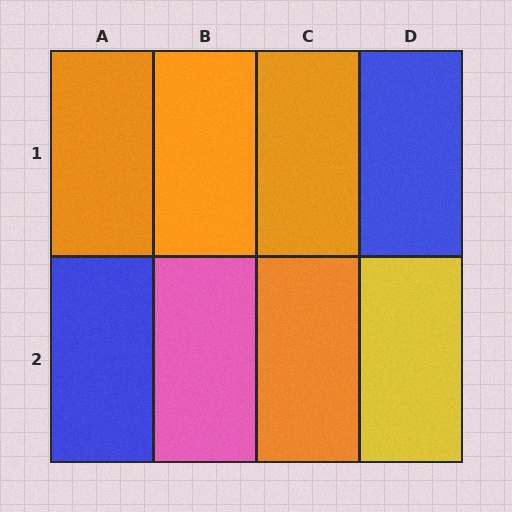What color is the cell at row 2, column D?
Yellow.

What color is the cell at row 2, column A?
Blue.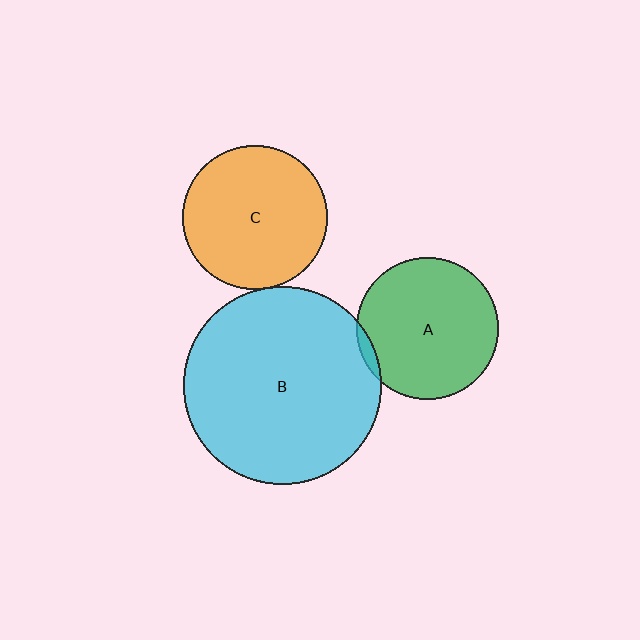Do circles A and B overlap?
Yes.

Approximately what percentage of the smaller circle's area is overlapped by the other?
Approximately 5%.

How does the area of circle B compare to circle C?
Approximately 1.9 times.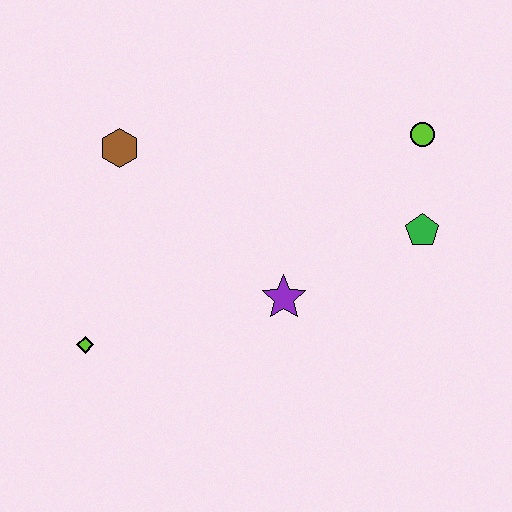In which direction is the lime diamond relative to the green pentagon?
The lime diamond is to the left of the green pentagon.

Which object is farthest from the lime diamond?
The lime circle is farthest from the lime diamond.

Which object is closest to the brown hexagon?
The lime diamond is closest to the brown hexagon.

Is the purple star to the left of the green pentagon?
Yes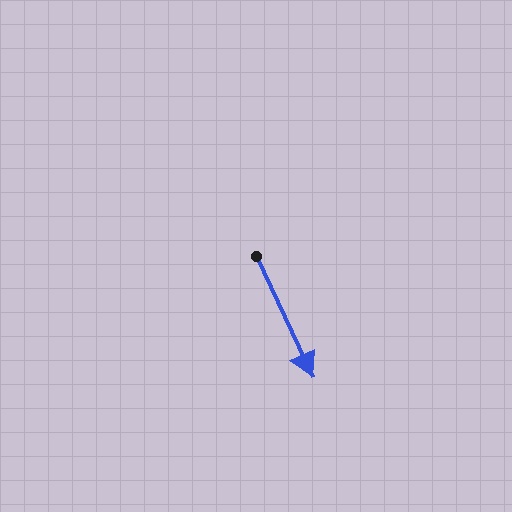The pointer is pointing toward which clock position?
Roughly 5 o'clock.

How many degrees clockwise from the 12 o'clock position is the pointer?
Approximately 155 degrees.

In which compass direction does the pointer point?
Southeast.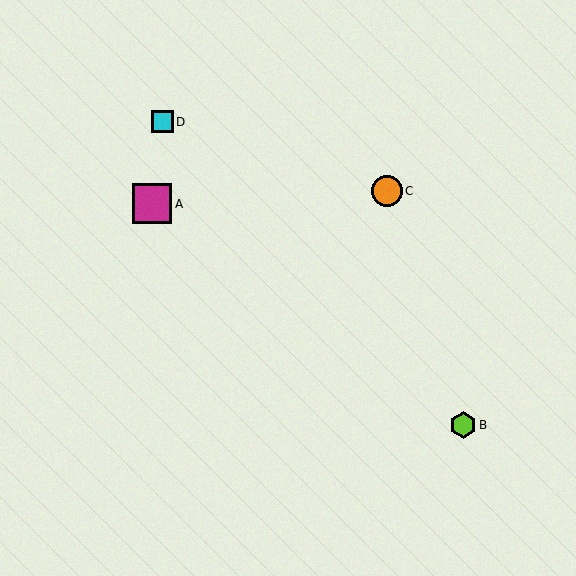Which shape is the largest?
The magenta square (labeled A) is the largest.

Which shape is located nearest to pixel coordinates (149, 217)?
The magenta square (labeled A) at (152, 204) is nearest to that location.